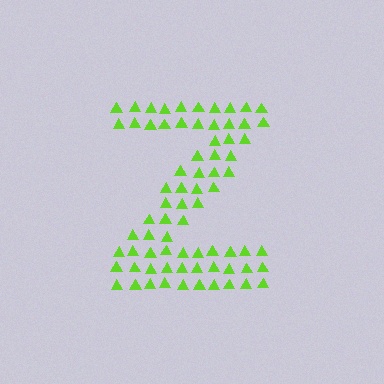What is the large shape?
The large shape is the letter Z.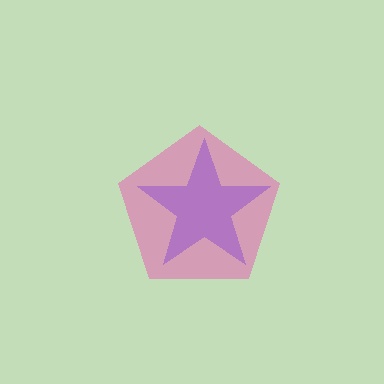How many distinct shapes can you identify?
There are 2 distinct shapes: a blue star, a pink pentagon.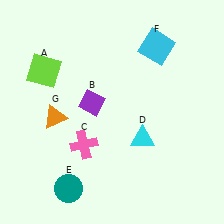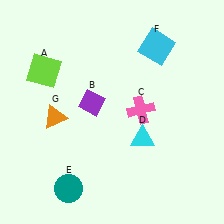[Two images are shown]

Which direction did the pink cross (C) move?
The pink cross (C) moved right.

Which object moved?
The pink cross (C) moved right.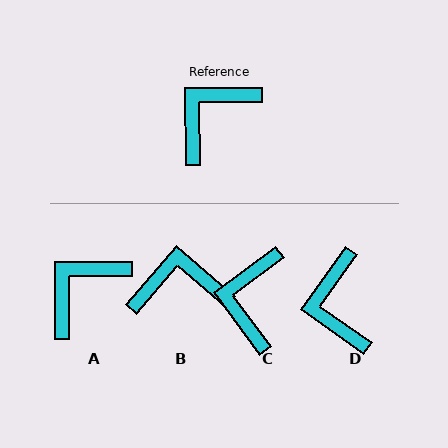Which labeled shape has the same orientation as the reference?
A.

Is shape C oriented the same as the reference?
No, it is off by about 36 degrees.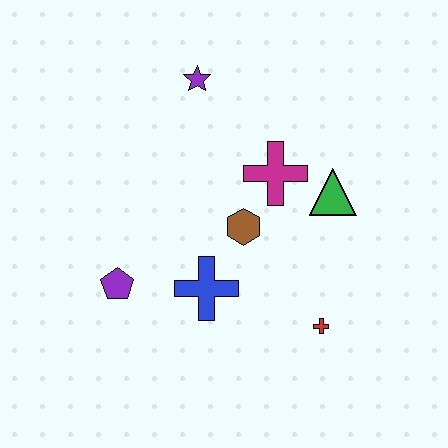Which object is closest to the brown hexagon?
The magenta cross is closest to the brown hexagon.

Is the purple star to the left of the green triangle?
Yes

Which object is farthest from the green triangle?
The purple pentagon is farthest from the green triangle.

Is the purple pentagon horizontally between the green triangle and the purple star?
No